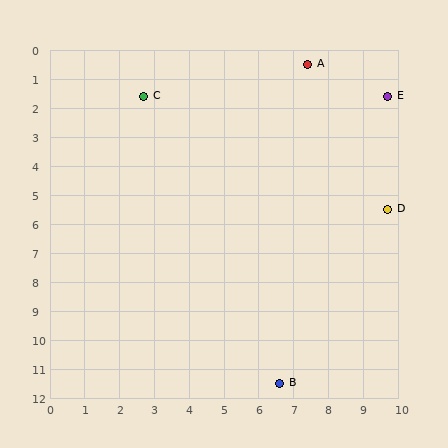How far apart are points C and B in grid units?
Points C and B are about 10.6 grid units apart.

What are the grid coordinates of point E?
Point E is at approximately (9.7, 1.6).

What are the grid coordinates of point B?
Point B is at approximately (6.6, 11.5).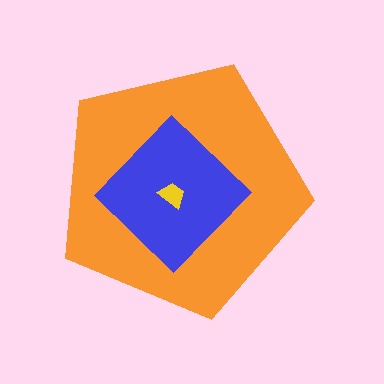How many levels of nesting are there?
3.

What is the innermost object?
The yellow trapezoid.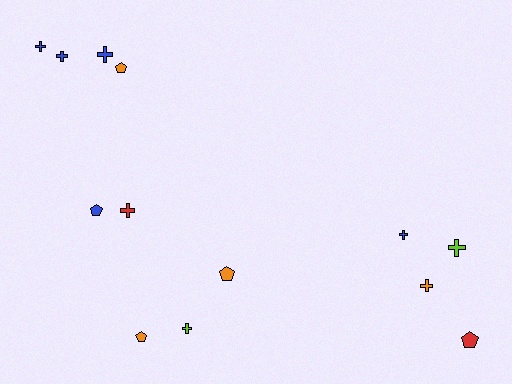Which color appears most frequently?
Blue, with 5 objects.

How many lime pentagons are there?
There are no lime pentagons.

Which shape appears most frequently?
Cross, with 8 objects.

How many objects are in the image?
There are 13 objects.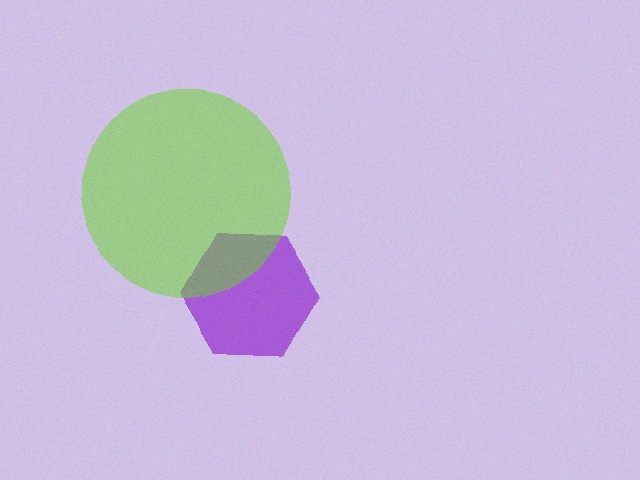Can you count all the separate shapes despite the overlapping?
Yes, there are 2 separate shapes.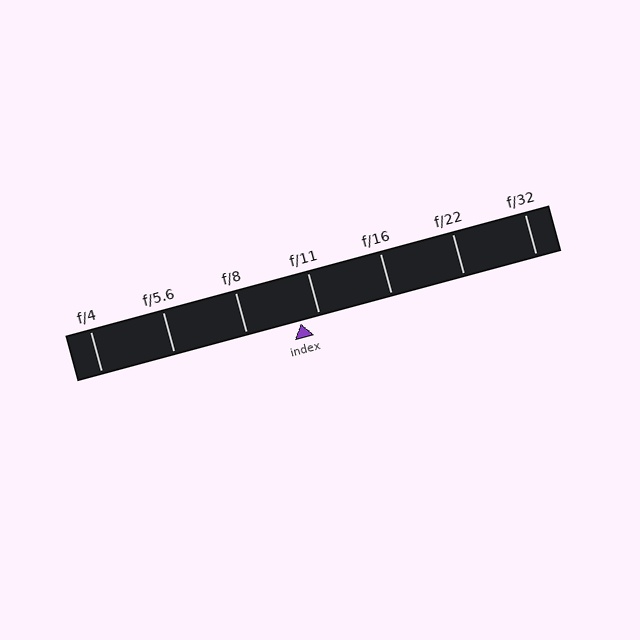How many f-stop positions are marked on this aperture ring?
There are 7 f-stop positions marked.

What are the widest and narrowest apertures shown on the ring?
The widest aperture shown is f/4 and the narrowest is f/32.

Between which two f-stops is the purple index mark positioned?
The index mark is between f/8 and f/11.